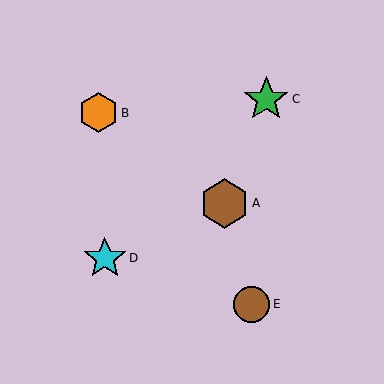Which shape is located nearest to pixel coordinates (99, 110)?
The orange hexagon (labeled B) at (99, 113) is nearest to that location.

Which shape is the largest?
The brown hexagon (labeled A) is the largest.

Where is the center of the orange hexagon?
The center of the orange hexagon is at (99, 113).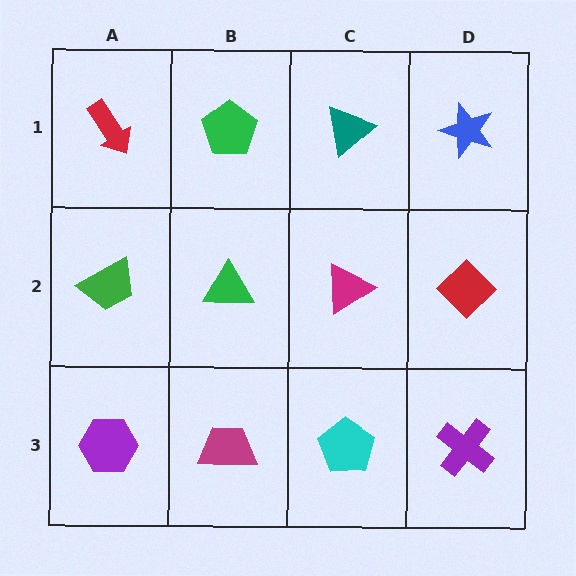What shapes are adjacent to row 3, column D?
A red diamond (row 2, column D), a cyan pentagon (row 3, column C).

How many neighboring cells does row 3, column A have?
2.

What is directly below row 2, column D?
A purple cross.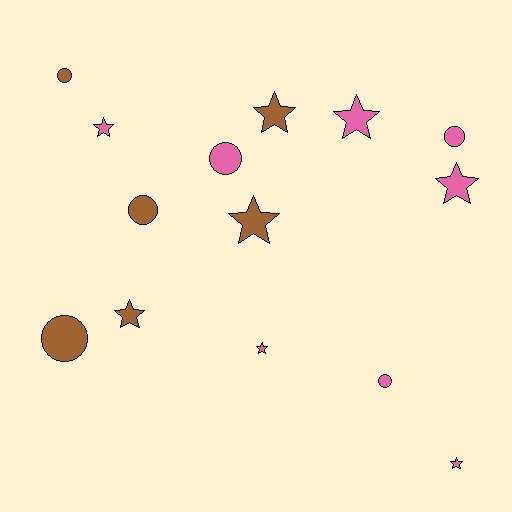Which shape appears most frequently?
Star, with 8 objects.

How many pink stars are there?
There are 5 pink stars.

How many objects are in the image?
There are 14 objects.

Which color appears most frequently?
Pink, with 8 objects.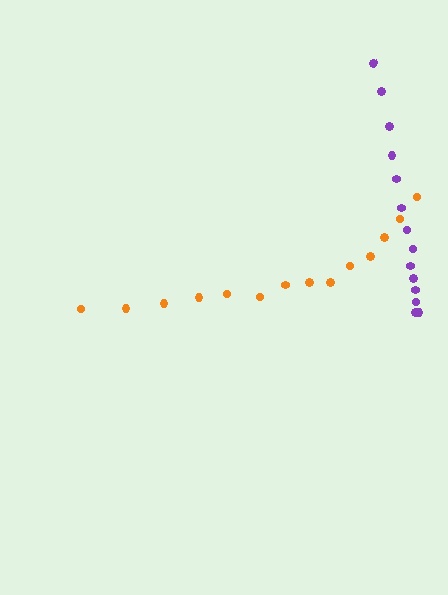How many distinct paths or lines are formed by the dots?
There are 2 distinct paths.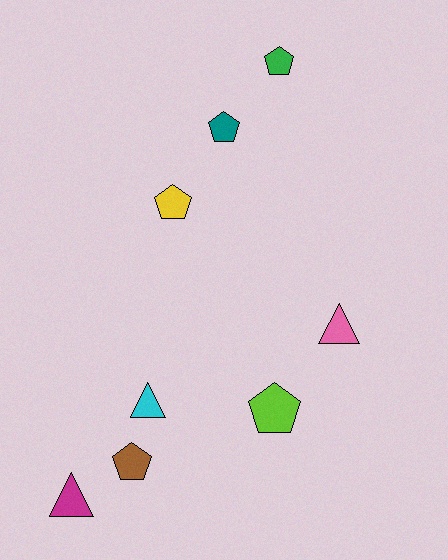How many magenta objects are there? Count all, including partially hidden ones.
There is 1 magenta object.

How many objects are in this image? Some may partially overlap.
There are 8 objects.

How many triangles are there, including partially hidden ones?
There are 3 triangles.